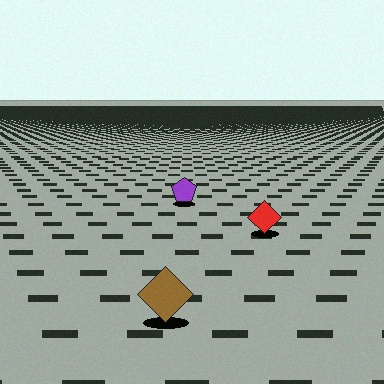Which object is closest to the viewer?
The brown diamond is closest. The texture marks near it are larger and more spread out.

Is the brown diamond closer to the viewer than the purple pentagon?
Yes. The brown diamond is closer — you can tell from the texture gradient: the ground texture is coarser near it.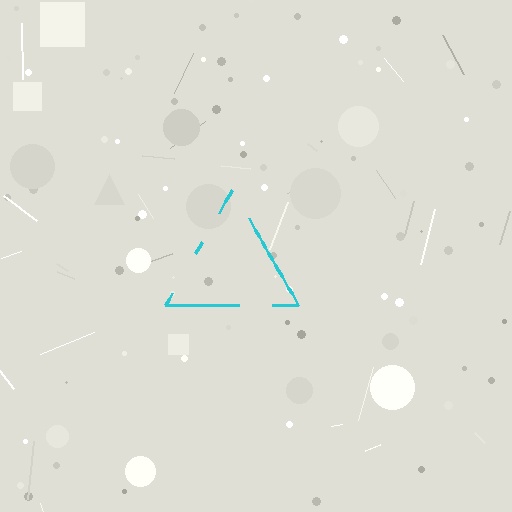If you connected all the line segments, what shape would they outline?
They would outline a triangle.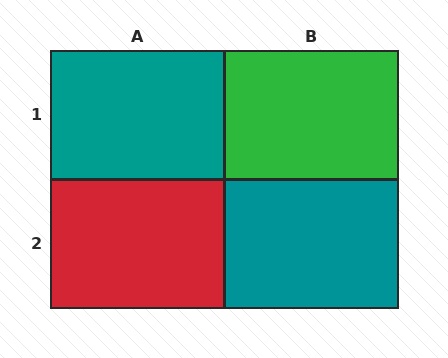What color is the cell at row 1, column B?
Green.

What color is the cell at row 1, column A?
Teal.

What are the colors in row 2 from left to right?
Red, teal.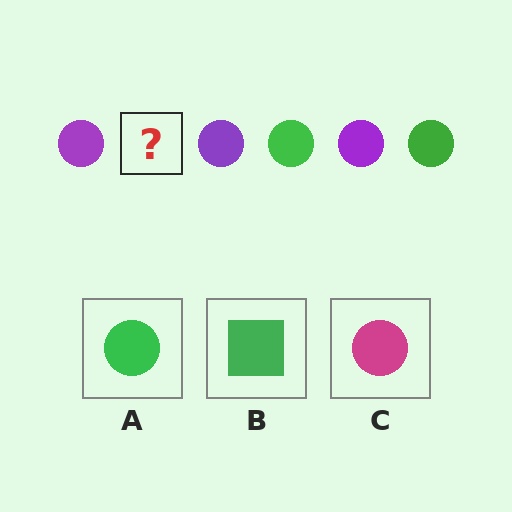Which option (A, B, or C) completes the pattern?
A.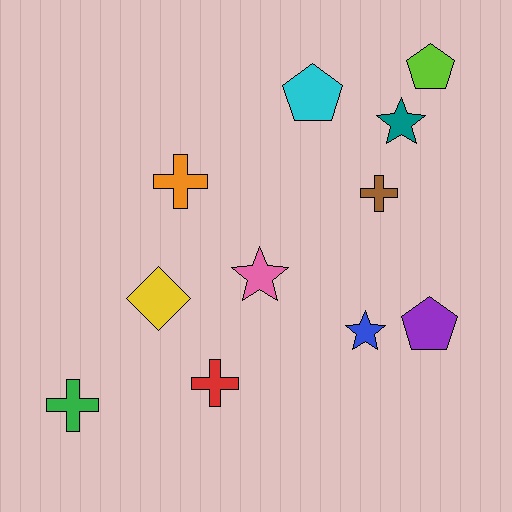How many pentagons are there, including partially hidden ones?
There are 3 pentagons.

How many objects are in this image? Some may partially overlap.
There are 11 objects.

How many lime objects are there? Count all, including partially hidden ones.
There is 1 lime object.